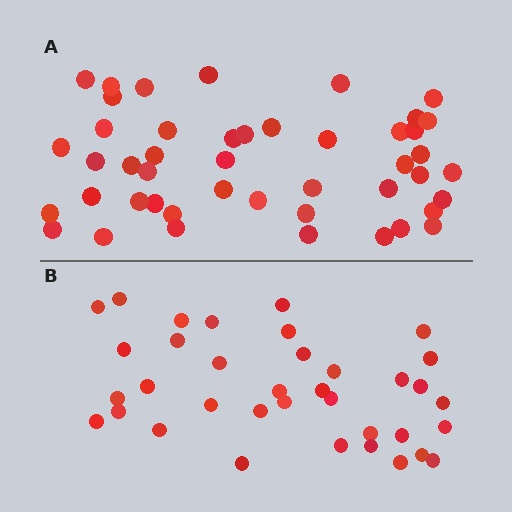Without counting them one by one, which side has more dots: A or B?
Region A (the top region) has more dots.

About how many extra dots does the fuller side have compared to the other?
Region A has roughly 10 or so more dots than region B.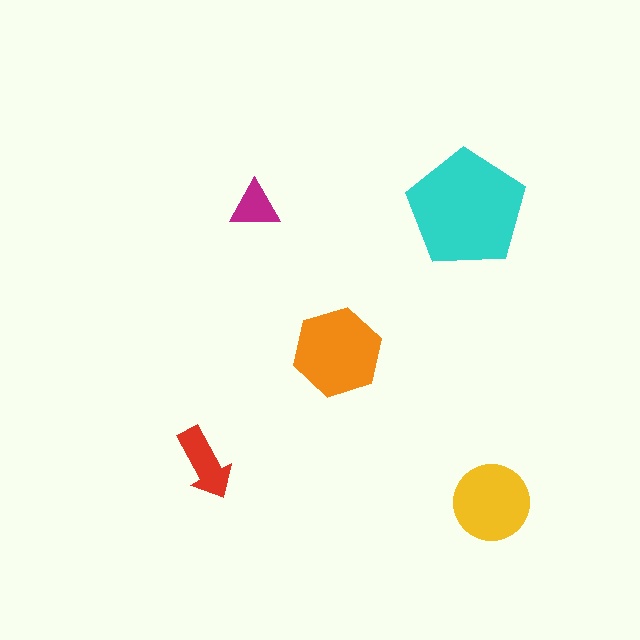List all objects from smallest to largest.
The magenta triangle, the red arrow, the yellow circle, the orange hexagon, the cyan pentagon.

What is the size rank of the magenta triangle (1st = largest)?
5th.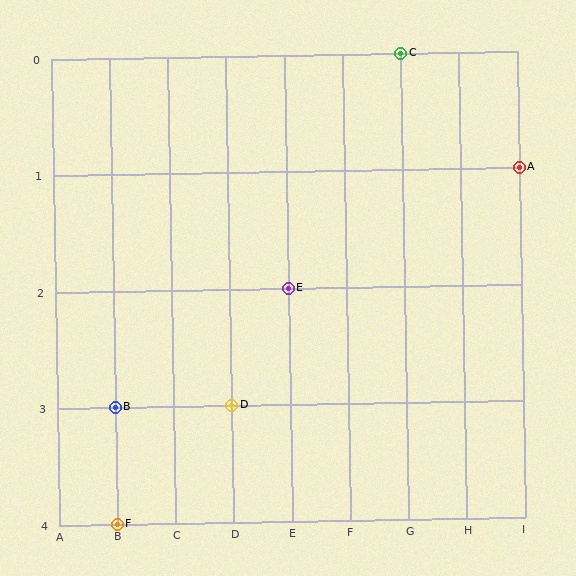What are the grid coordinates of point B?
Point B is at grid coordinates (B, 3).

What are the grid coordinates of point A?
Point A is at grid coordinates (I, 1).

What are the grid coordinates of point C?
Point C is at grid coordinates (G, 0).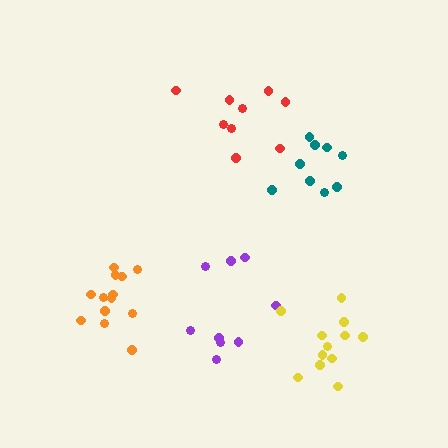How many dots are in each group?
Group 1: 9 dots, Group 2: 9 dots, Group 3: 13 dots, Group 4: 9 dots, Group 5: 12 dots (52 total).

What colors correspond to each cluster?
The clusters are colored: purple, red, orange, teal, yellow.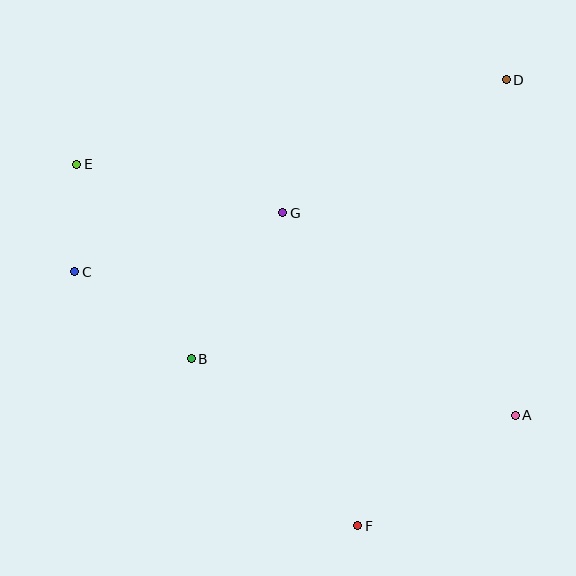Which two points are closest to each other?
Points C and E are closest to each other.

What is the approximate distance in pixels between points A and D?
The distance between A and D is approximately 336 pixels.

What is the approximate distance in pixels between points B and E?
The distance between B and E is approximately 226 pixels.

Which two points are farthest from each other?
Points A and E are farthest from each other.